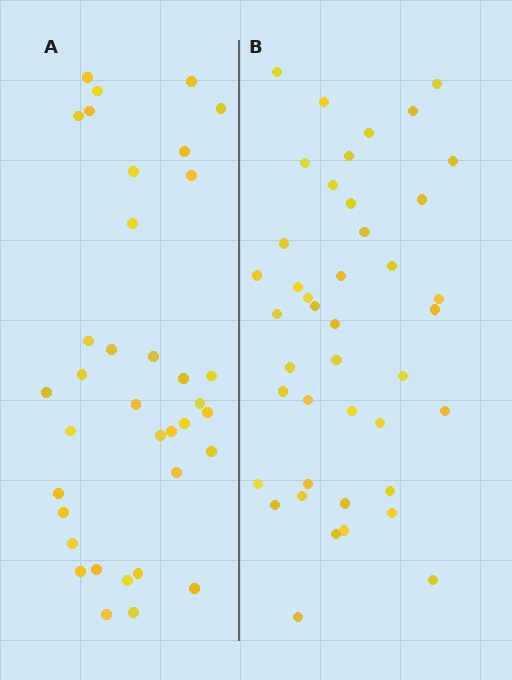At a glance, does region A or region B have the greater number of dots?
Region B (the right region) has more dots.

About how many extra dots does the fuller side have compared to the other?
Region B has about 6 more dots than region A.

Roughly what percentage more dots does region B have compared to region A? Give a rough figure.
About 15% more.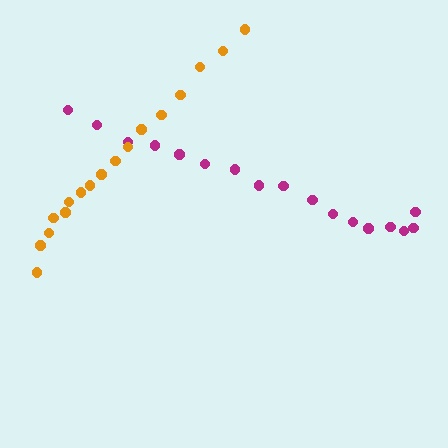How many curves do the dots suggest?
There are 2 distinct paths.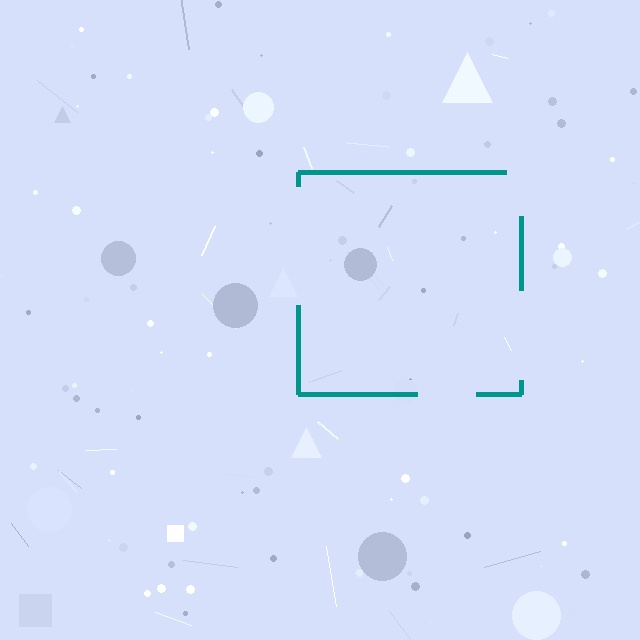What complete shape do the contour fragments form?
The contour fragments form a square.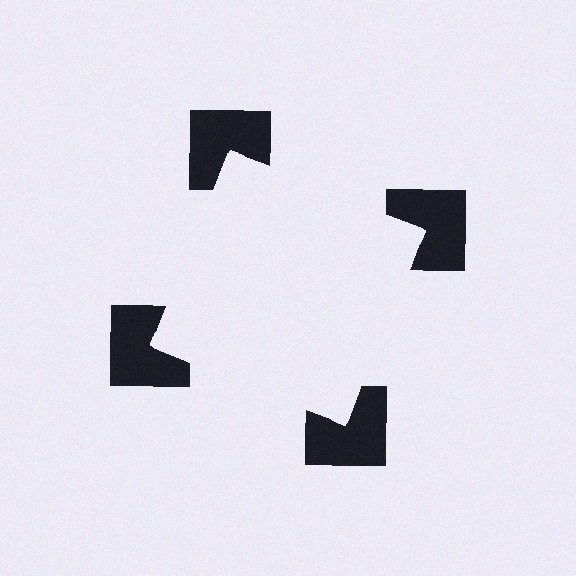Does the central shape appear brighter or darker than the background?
It typically appears slightly brighter than the background, even though no actual brightness change is drawn.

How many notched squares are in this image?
There are 4 — one at each vertex of the illusory square.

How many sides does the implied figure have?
4 sides.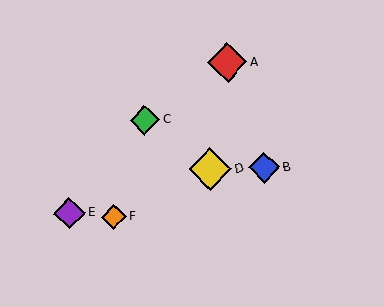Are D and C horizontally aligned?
No, D is at y≈169 and C is at y≈120.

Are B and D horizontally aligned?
Yes, both are at y≈168.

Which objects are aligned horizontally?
Objects B, D are aligned horizontally.